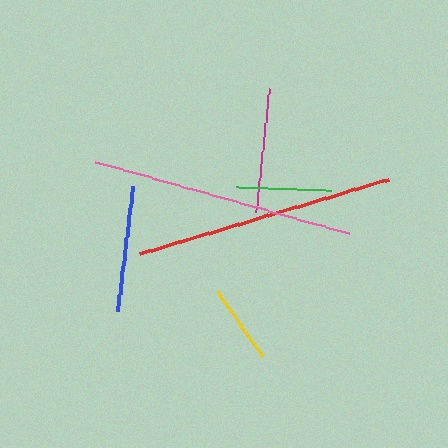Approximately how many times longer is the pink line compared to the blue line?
The pink line is approximately 2.1 times the length of the blue line.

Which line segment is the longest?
The pink line is the longest at approximately 263 pixels.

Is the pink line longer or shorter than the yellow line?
The pink line is longer than the yellow line.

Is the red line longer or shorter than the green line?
The red line is longer than the green line.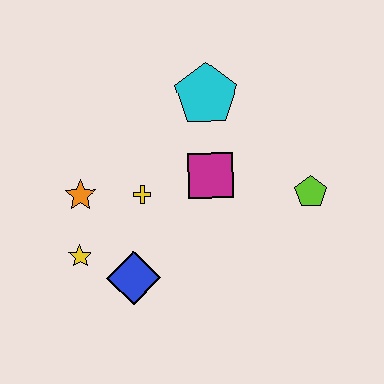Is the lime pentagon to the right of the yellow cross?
Yes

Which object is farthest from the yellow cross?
The lime pentagon is farthest from the yellow cross.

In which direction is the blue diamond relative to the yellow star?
The blue diamond is to the right of the yellow star.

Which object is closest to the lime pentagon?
The magenta square is closest to the lime pentagon.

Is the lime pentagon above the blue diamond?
Yes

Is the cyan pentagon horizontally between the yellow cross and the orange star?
No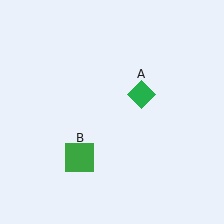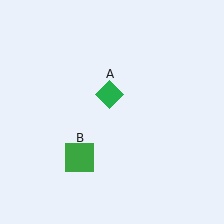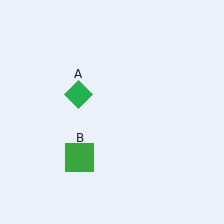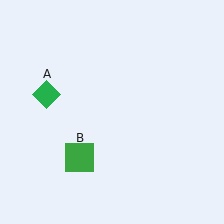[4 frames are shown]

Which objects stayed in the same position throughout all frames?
Green square (object B) remained stationary.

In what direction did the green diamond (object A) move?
The green diamond (object A) moved left.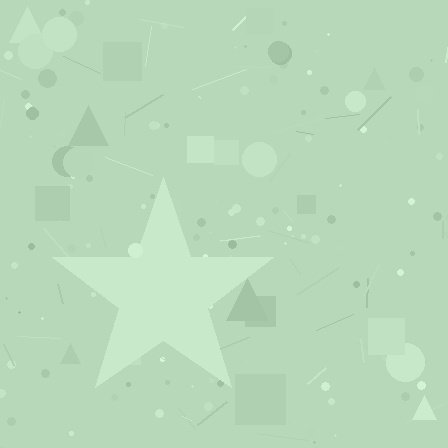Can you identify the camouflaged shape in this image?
The camouflaged shape is a star.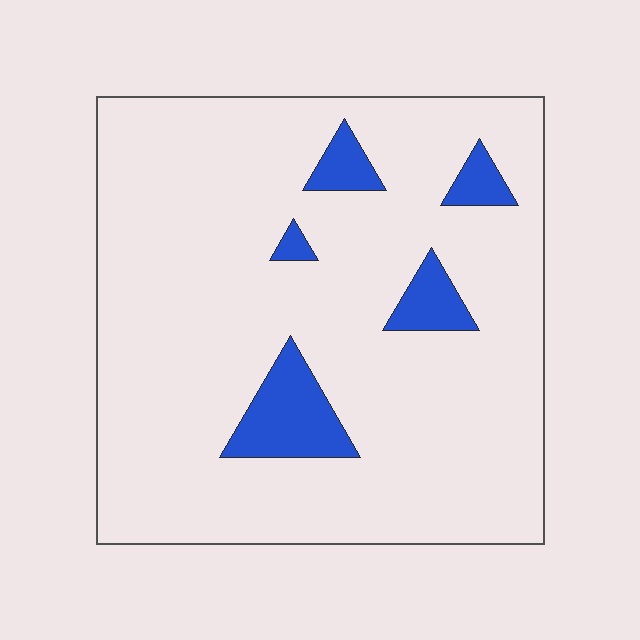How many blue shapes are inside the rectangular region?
5.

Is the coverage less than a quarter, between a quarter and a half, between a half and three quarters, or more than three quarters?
Less than a quarter.